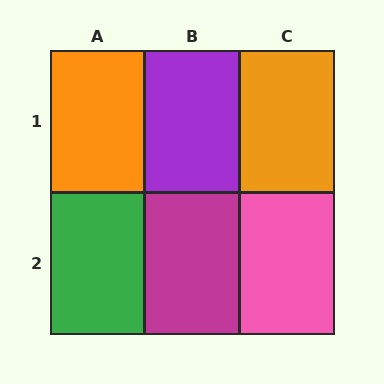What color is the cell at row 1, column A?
Orange.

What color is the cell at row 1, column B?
Purple.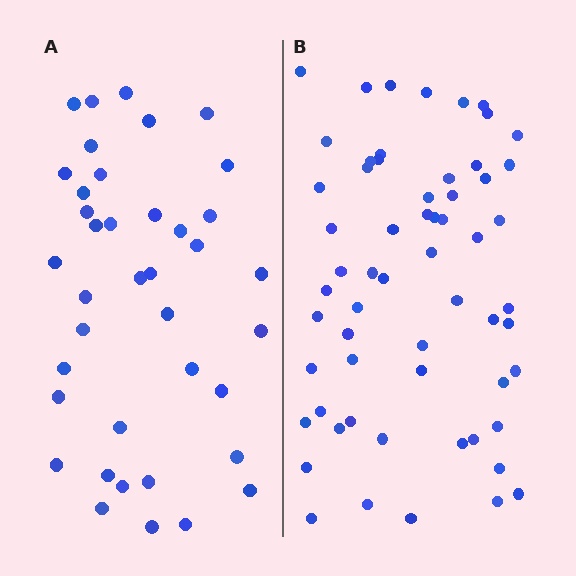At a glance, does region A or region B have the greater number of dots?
Region B (the right region) has more dots.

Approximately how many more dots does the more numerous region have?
Region B has approximately 20 more dots than region A.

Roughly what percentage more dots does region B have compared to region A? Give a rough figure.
About 55% more.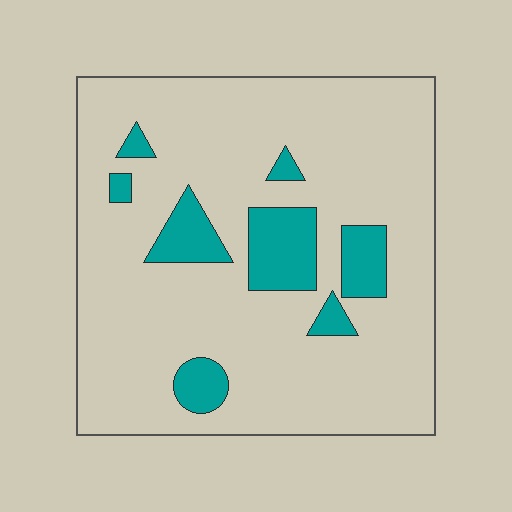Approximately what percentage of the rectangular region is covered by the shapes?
Approximately 15%.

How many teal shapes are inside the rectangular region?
8.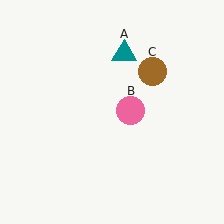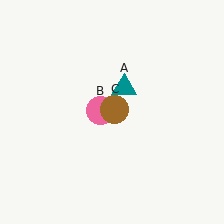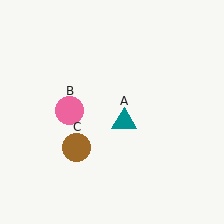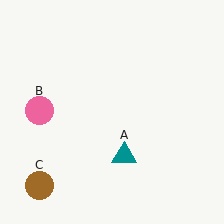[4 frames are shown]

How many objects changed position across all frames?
3 objects changed position: teal triangle (object A), pink circle (object B), brown circle (object C).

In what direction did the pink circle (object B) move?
The pink circle (object B) moved left.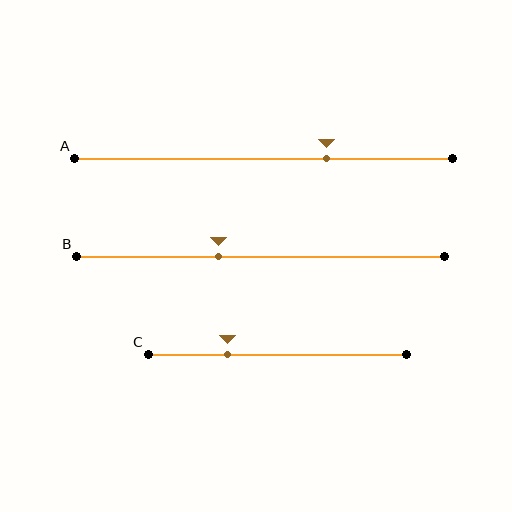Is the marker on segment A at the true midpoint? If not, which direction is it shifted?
No, the marker on segment A is shifted to the right by about 17% of the segment length.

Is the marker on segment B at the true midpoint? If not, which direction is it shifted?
No, the marker on segment B is shifted to the left by about 11% of the segment length.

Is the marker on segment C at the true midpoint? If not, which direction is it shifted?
No, the marker on segment C is shifted to the left by about 19% of the segment length.